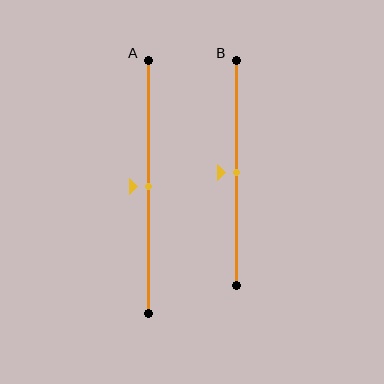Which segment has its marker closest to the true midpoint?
Segment A has its marker closest to the true midpoint.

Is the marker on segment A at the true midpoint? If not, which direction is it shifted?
Yes, the marker on segment A is at the true midpoint.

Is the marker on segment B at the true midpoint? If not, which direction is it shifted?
Yes, the marker on segment B is at the true midpoint.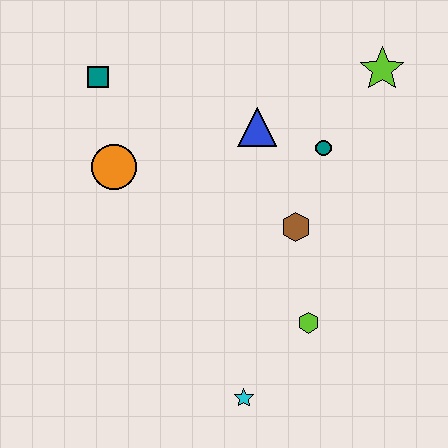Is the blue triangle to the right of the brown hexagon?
No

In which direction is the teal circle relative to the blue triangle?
The teal circle is to the right of the blue triangle.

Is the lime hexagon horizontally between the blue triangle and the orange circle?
No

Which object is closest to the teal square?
The orange circle is closest to the teal square.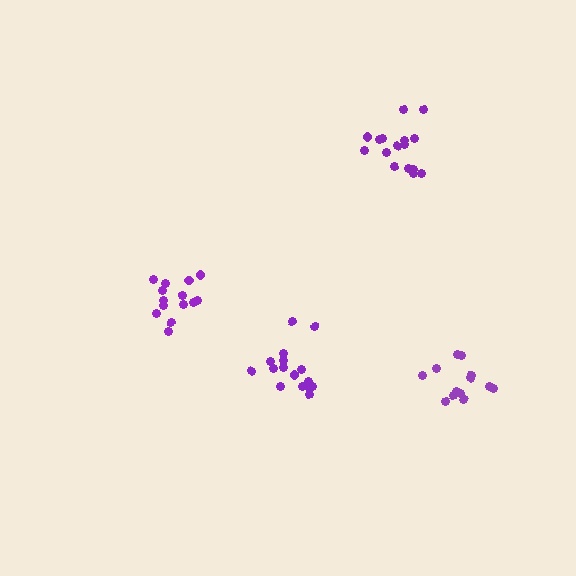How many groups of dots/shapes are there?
There are 4 groups.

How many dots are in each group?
Group 1: 16 dots, Group 2: 16 dots, Group 3: 14 dots, Group 4: 13 dots (59 total).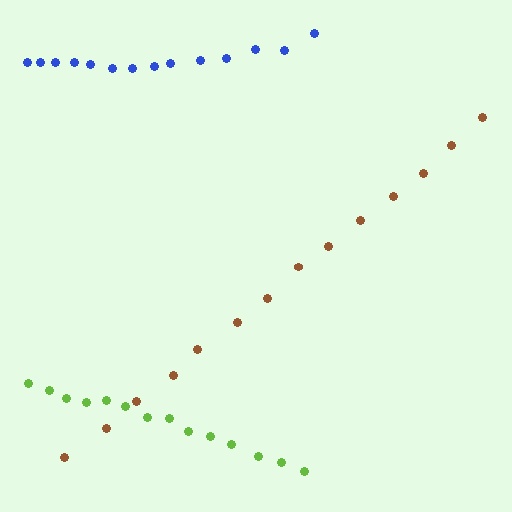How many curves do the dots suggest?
There are 3 distinct paths.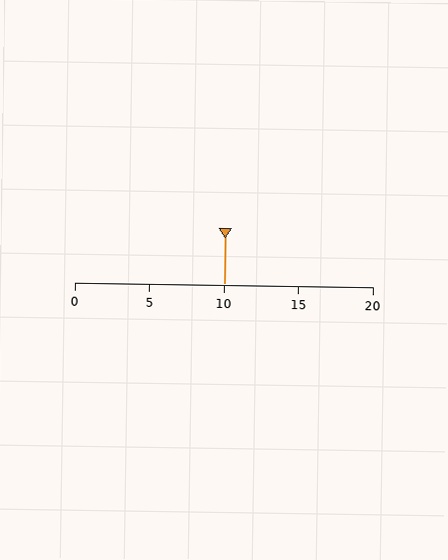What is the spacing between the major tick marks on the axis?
The major ticks are spaced 5 apart.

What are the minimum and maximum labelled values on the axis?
The axis runs from 0 to 20.